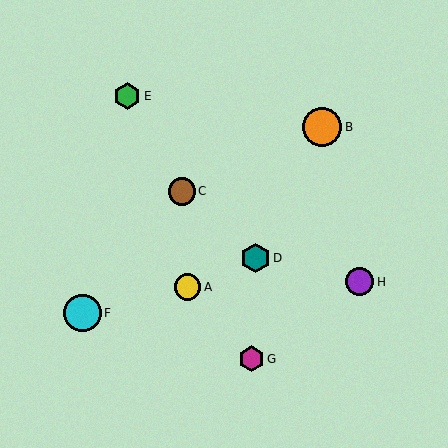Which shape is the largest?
The orange circle (labeled B) is the largest.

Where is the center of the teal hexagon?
The center of the teal hexagon is at (255, 258).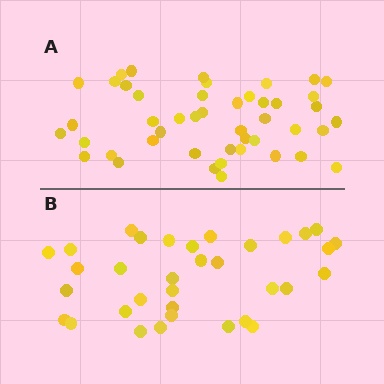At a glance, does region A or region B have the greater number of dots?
Region A (the top region) has more dots.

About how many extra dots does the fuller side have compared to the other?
Region A has roughly 12 or so more dots than region B.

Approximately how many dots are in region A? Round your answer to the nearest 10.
About 50 dots. (The exact count is 46, which rounds to 50.)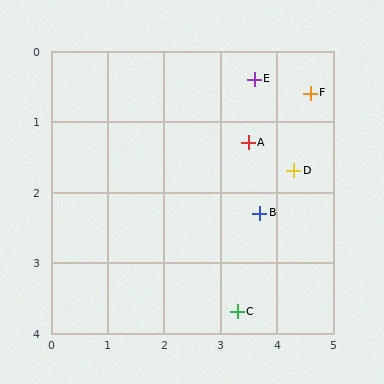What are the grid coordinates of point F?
Point F is at approximately (4.6, 0.6).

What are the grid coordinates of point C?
Point C is at approximately (3.3, 3.7).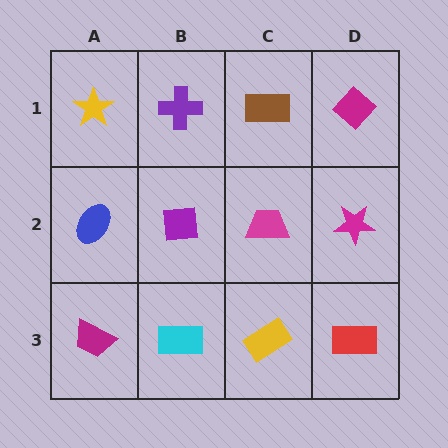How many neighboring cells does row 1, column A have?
2.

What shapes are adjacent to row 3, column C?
A magenta trapezoid (row 2, column C), a cyan rectangle (row 3, column B), a red rectangle (row 3, column D).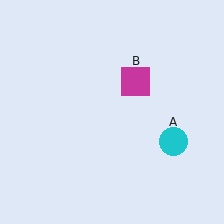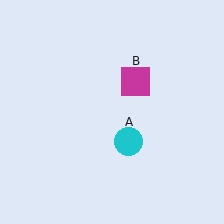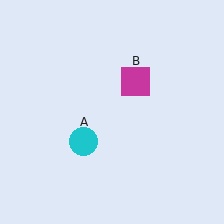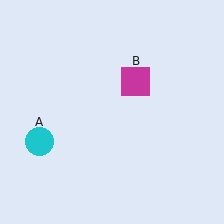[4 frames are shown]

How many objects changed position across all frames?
1 object changed position: cyan circle (object A).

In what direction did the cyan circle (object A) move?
The cyan circle (object A) moved left.